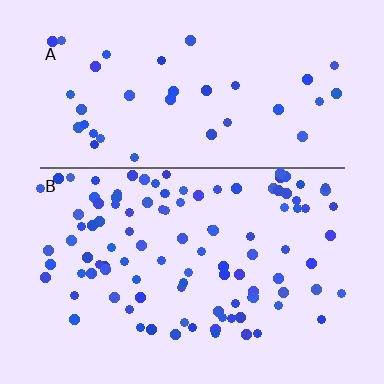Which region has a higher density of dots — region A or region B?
B (the bottom).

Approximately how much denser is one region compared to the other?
Approximately 2.7× — region B over region A.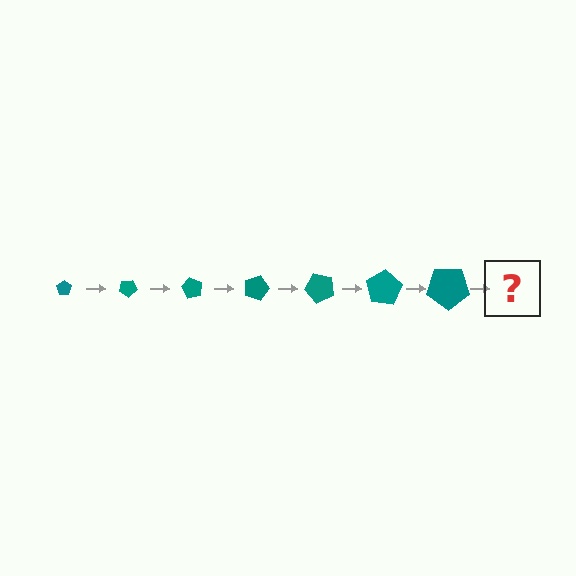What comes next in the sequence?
The next element should be a pentagon, larger than the previous one and rotated 210 degrees from the start.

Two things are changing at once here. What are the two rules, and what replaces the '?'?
The two rules are that the pentagon grows larger each step and it rotates 30 degrees each step. The '?' should be a pentagon, larger than the previous one and rotated 210 degrees from the start.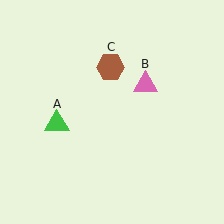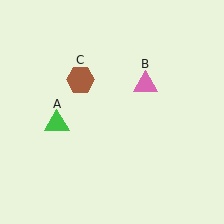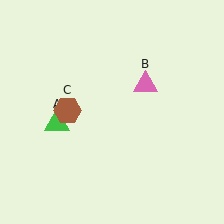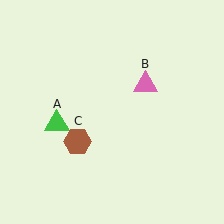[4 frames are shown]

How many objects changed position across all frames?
1 object changed position: brown hexagon (object C).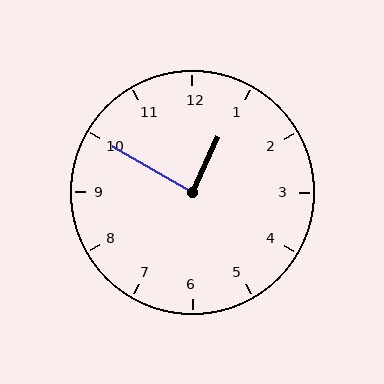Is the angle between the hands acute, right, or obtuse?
It is right.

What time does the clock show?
12:50.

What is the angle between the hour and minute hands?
Approximately 85 degrees.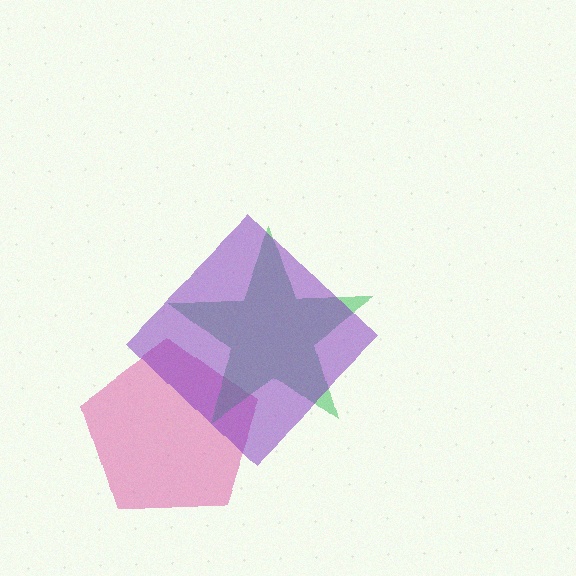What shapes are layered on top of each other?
The layered shapes are: a pink pentagon, a green star, a purple diamond.